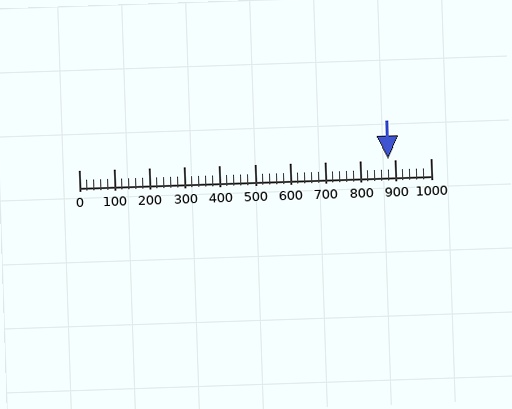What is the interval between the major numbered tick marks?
The major tick marks are spaced 100 units apart.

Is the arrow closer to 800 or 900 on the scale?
The arrow is closer to 900.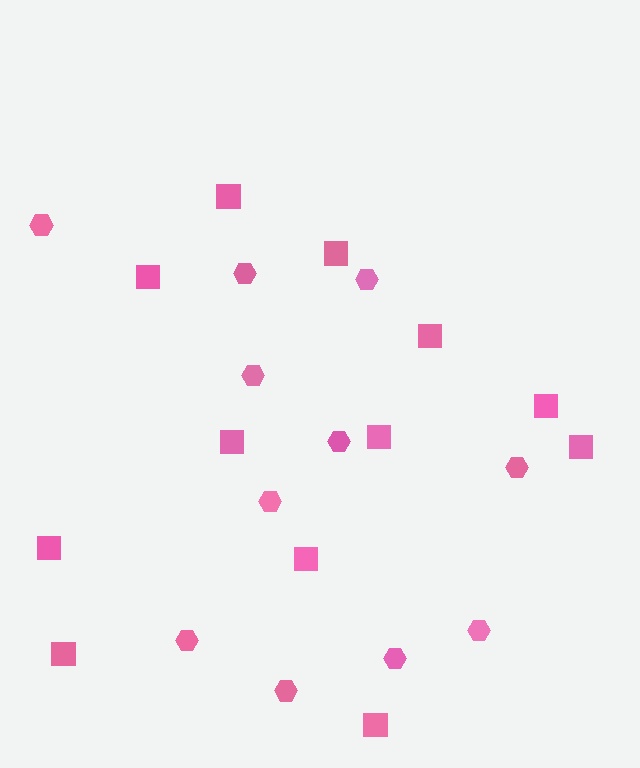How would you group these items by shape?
There are 2 groups: one group of squares (12) and one group of hexagons (11).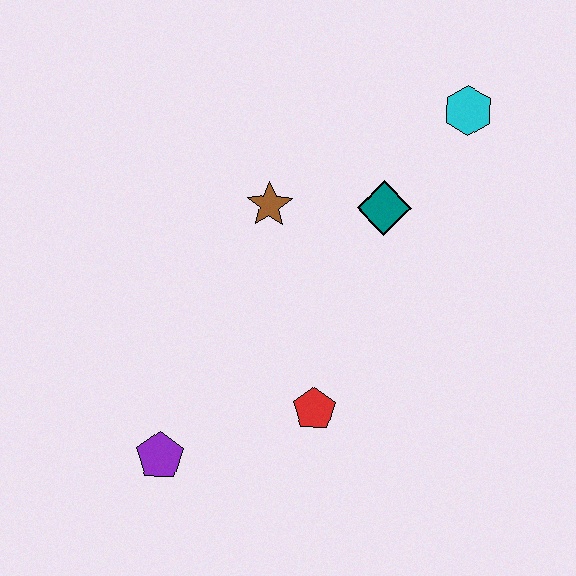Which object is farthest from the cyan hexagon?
The purple pentagon is farthest from the cyan hexagon.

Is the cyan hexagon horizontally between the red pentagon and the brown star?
No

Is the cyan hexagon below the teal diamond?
No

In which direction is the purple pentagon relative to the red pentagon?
The purple pentagon is to the left of the red pentagon.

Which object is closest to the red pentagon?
The purple pentagon is closest to the red pentagon.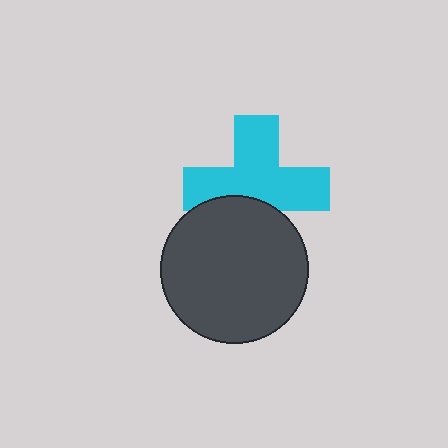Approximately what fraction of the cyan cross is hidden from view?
Roughly 30% of the cyan cross is hidden behind the dark gray circle.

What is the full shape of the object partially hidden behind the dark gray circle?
The partially hidden object is a cyan cross.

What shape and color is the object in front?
The object in front is a dark gray circle.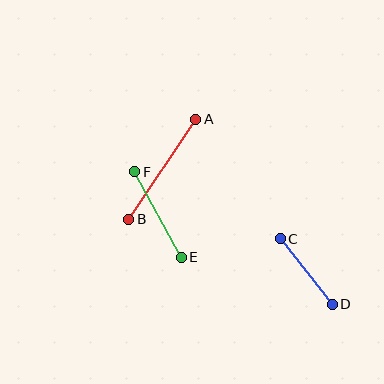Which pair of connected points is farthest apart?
Points A and B are farthest apart.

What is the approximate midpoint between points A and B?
The midpoint is at approximately (162, 169) pixels.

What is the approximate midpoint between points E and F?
The midpoint is at approximately (158, 214) pixels.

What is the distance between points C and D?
The distance is approximately 84 pixels.